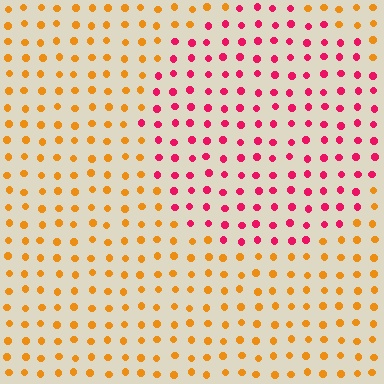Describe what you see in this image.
The image is filled with small orange elements in a uniform arrangement. A circle-shaped region is visible where the elements are tinted to a slightly different hue, forming a subtle color boundary.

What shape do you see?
I see a circle.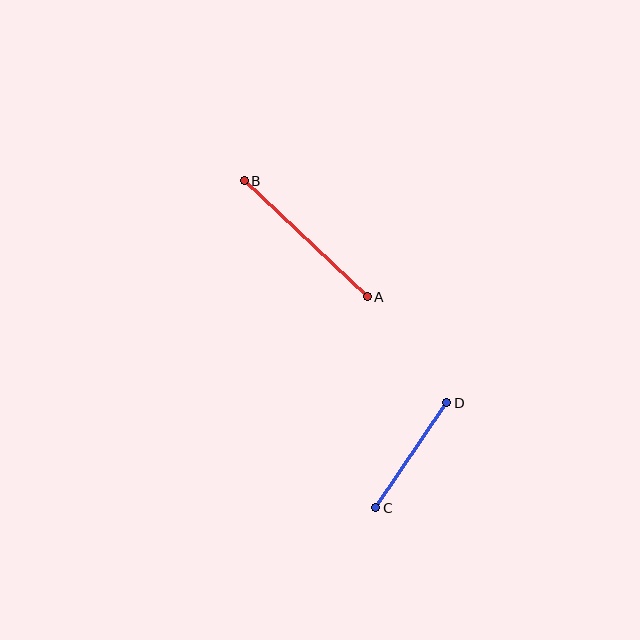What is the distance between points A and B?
The distance is approximately 169 pixels.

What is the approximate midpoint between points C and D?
The midpoint is at approximately (411, 455) pixels.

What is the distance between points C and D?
The distance is approximately 126 pixels.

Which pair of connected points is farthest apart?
Points A and B are farthest apart.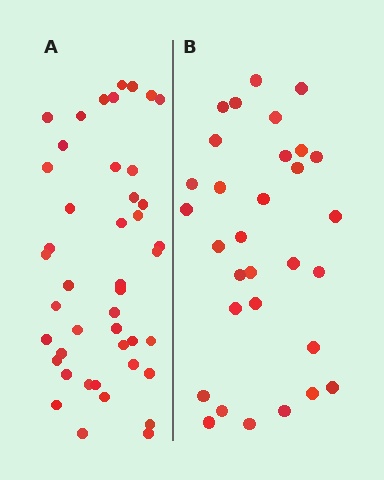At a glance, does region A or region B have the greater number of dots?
Region A (the left region) has more dots.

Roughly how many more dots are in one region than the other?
Region A has approximately 15 more dots than region B.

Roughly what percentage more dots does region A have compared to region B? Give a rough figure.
About 40% more.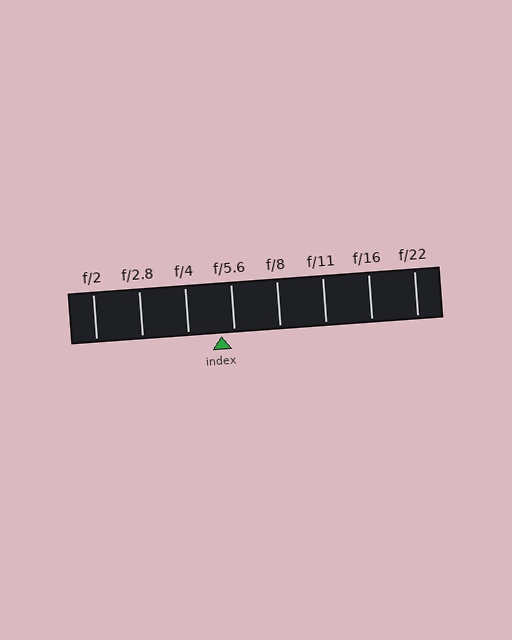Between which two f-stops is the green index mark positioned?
The index mark is between f/4 and f/5.6.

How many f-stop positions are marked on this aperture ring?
There are 8 f-stop positions marked.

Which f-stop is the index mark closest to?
The index mark is closest to f/5.6.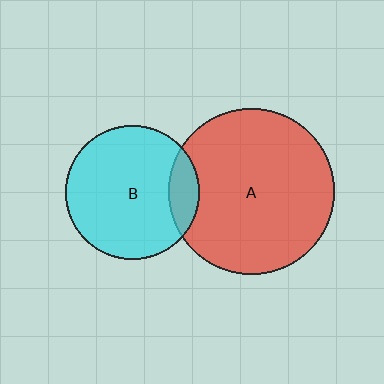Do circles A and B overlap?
Yes.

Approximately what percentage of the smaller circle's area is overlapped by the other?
Approximately 15%.